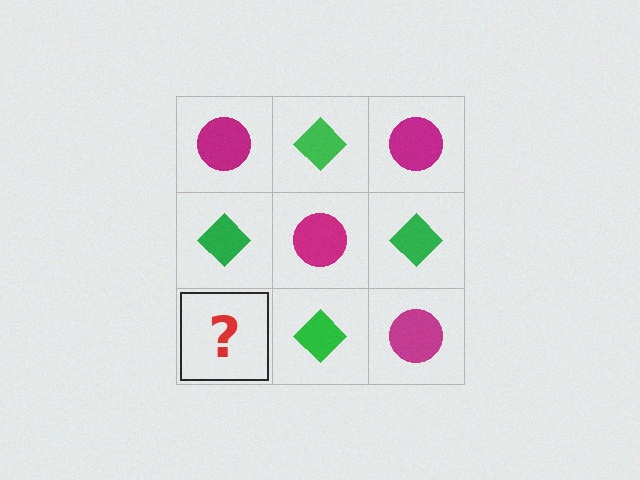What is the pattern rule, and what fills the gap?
The rule is that it alternates magenta circle and green diamond in a checkerboard pattern. The gap should be filled with a magenta circle.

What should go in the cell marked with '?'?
The missing cell should contain a magenta circle.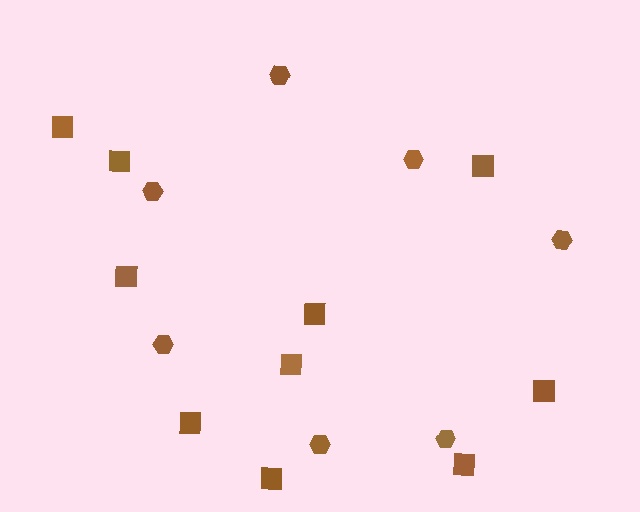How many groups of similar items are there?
There are 2 groups: one group of hexagons (7) and one group of squares (10).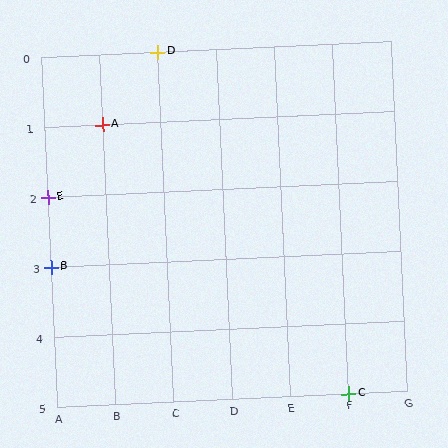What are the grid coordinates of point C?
Point C is at grid coordinates (F, 5).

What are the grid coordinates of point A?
Point A is at grid coordinates (B, 1).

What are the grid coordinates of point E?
Point E is at grid coordinates (A, 2).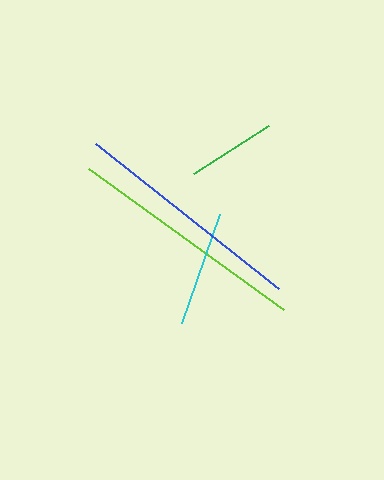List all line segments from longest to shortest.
From longest to shortest: lime, blue, cyan, green.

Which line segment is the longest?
The lime line is the longest at approximately 241 pixels.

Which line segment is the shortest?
The green line is the shortest at approximately 89 pixels.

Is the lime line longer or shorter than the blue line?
The lime line is longer than the blue line.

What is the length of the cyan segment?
The cyan segment is approximately 115 pixels long.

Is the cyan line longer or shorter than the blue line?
The blue line is longer than the cyan line.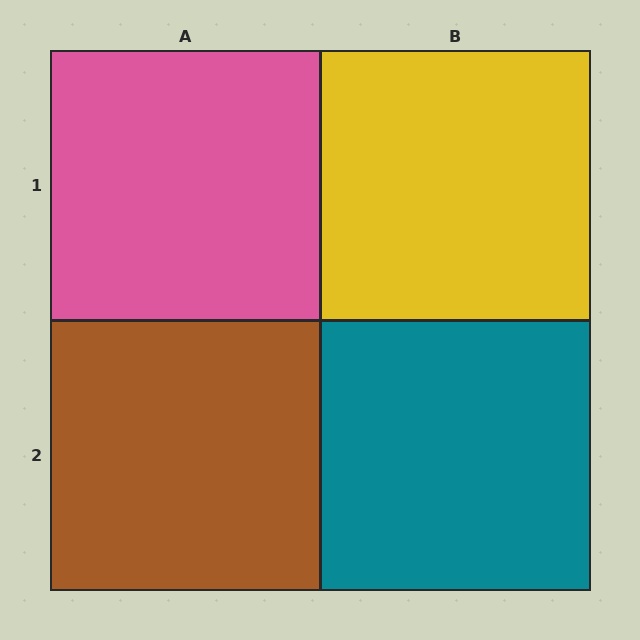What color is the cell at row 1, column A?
Pink.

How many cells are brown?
1 cell is brown.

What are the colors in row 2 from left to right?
Brown, teal.